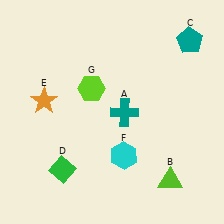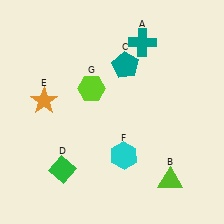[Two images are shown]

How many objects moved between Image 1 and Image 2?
2 objects moved between the two images.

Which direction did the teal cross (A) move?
The teal cross (A) moved up.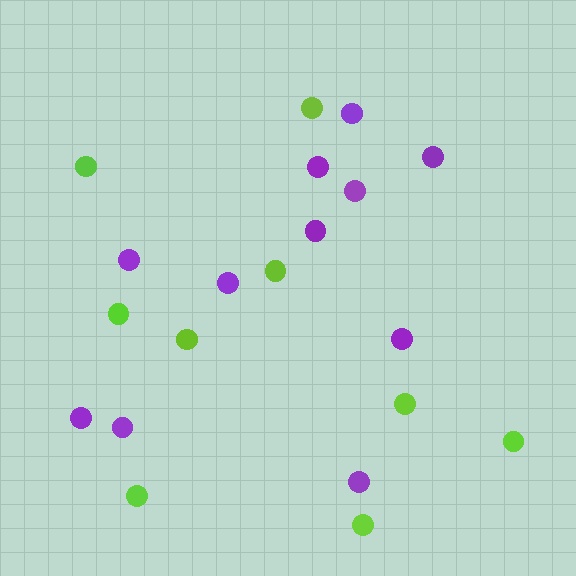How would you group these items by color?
There are 2 groups: one group of purple circles (11) and one group of lime circles (9).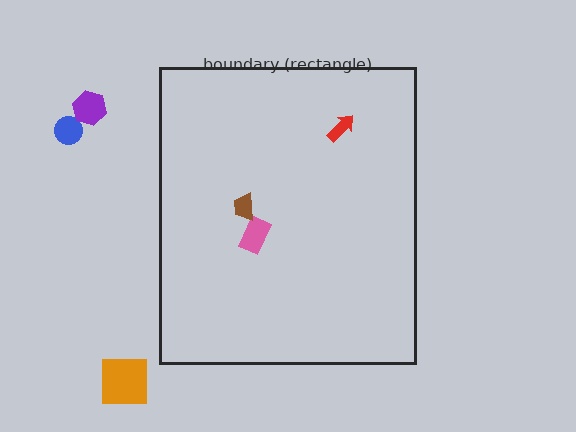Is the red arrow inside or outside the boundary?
Inside.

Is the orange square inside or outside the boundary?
Outside.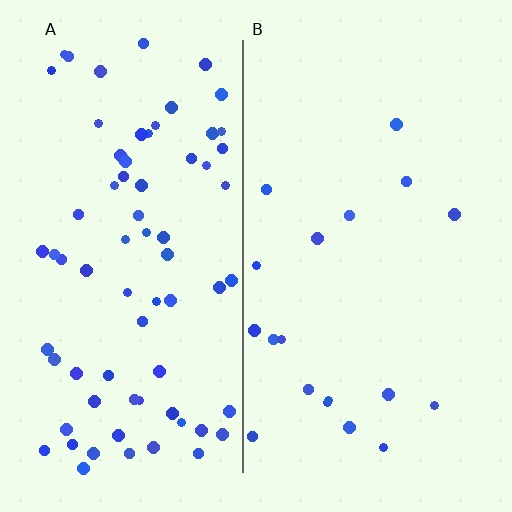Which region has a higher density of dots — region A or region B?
A (the left).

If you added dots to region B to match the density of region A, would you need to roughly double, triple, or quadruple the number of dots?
Approximately quadruple.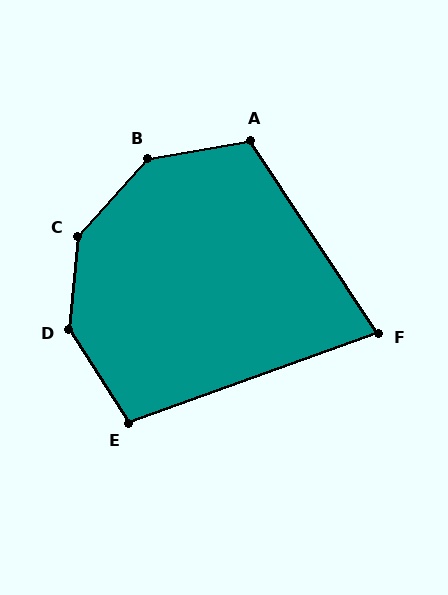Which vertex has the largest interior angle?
C, at approximately 144 degrees.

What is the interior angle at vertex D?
Approximately 142 degrees (obtuse).